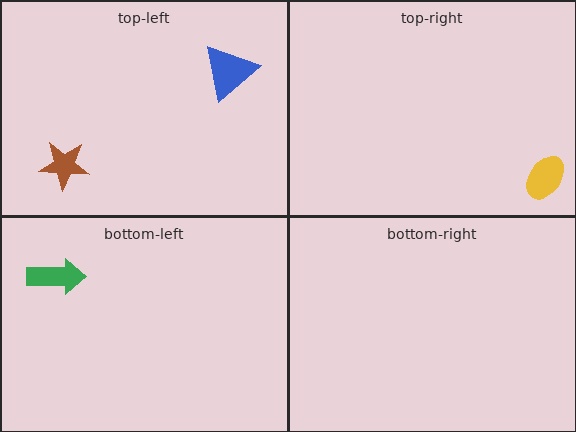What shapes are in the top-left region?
The blue triangle, the brown star.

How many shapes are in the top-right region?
1.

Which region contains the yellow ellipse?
The top-right region.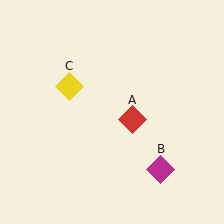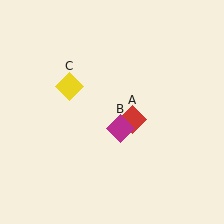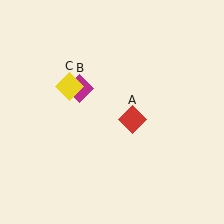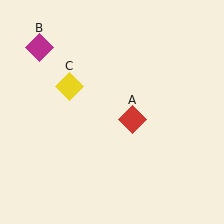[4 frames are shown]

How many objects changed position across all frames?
1 object changed position: magenta diamond (object B).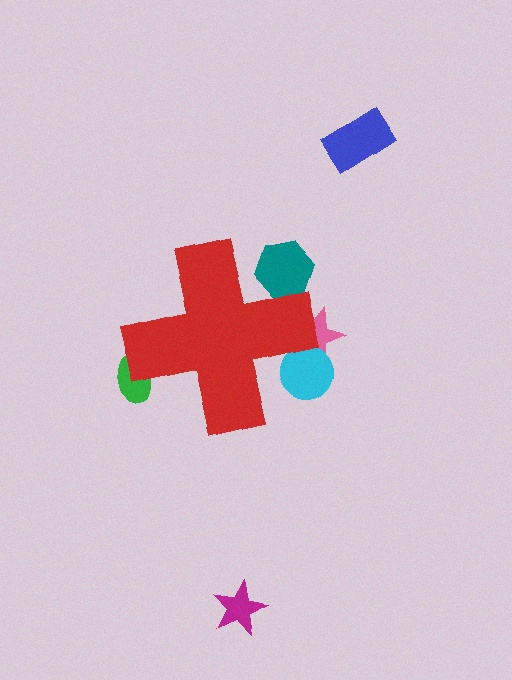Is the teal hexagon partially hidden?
Yes, the teal hexagon is partially hidden behind the red cross.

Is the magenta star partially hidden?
No, the magenta star is fully visible.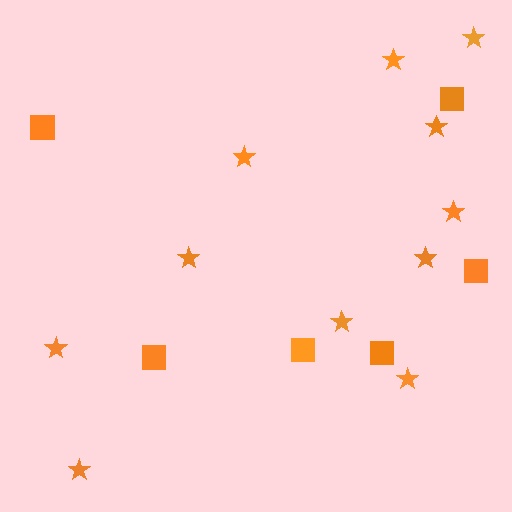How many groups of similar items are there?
There are 2 groups: one group of stars (11) and one group of squares (6).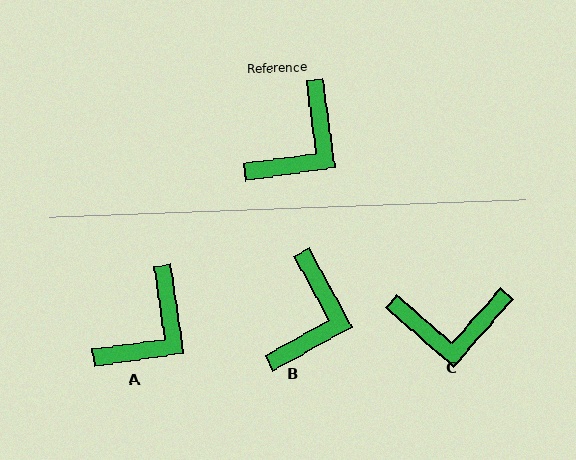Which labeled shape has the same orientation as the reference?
A.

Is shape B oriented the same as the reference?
No, it is off by about 21 degrees.